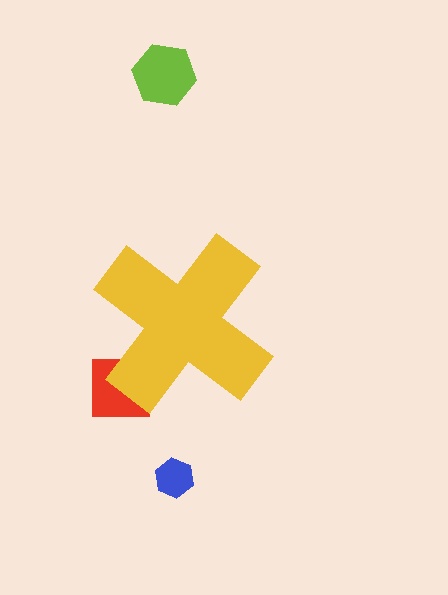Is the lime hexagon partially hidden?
No, the lime hexagon is fully visible.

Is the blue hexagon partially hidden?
No, the blue hexagon is fully visible.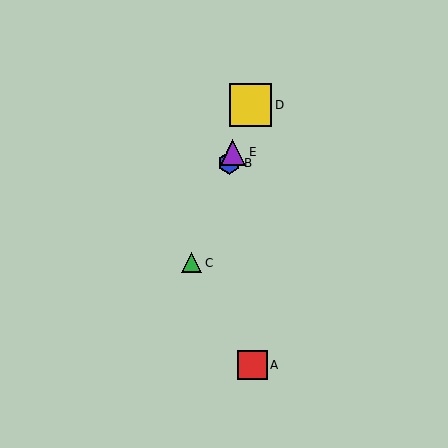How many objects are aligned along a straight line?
4 objects (B, C, D, E) are aligned along a straight line.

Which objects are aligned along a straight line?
Objects B, C, D, E are aligned along a straight line.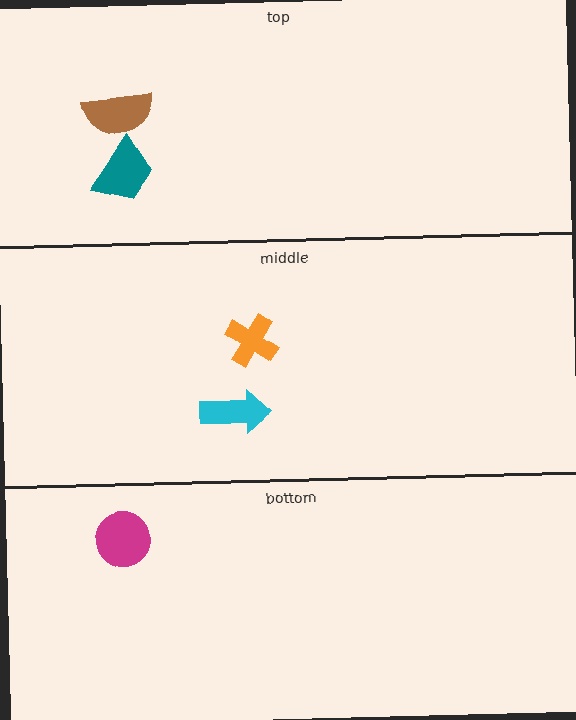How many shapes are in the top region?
2.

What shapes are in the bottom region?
The magenta circle.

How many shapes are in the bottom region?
1.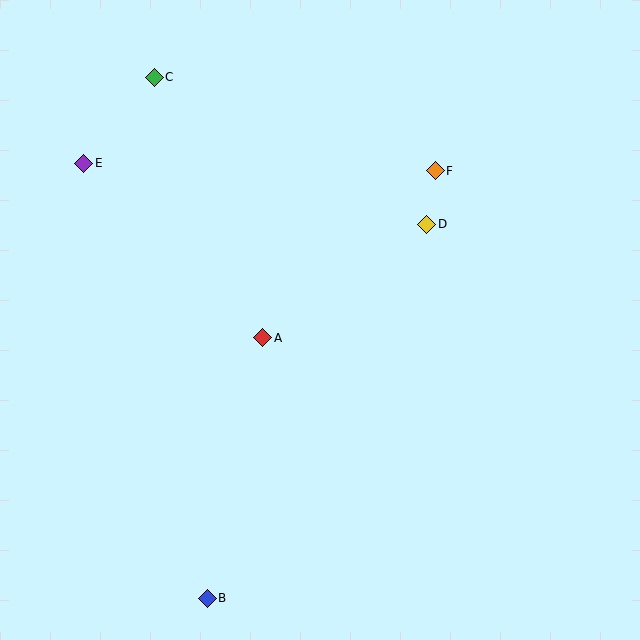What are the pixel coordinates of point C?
Point C is at (154, 77).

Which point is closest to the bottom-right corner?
Point B is closest to the bottom-right corner.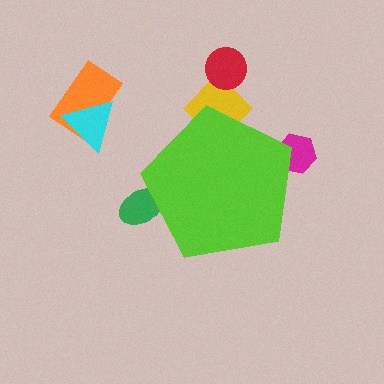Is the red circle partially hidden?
No, the red circle is fully visible.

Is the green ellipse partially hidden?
Yes, the green ellipse is partially hidden behind the lime pentagon.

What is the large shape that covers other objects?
A lime pentagon.